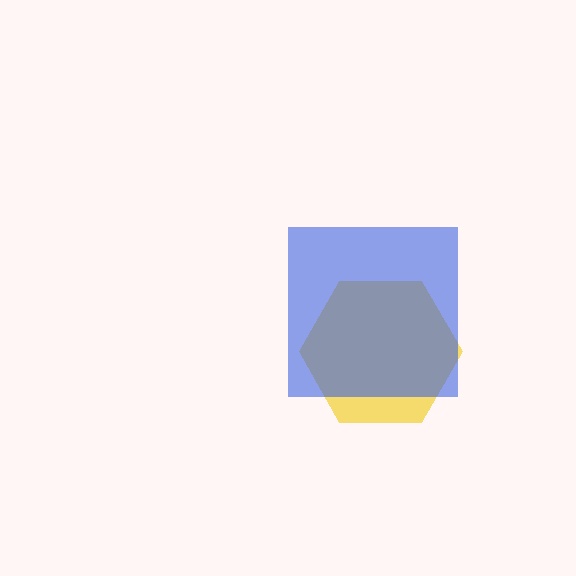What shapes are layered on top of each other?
The layered shapes are: a yellow hexagon, a blue square.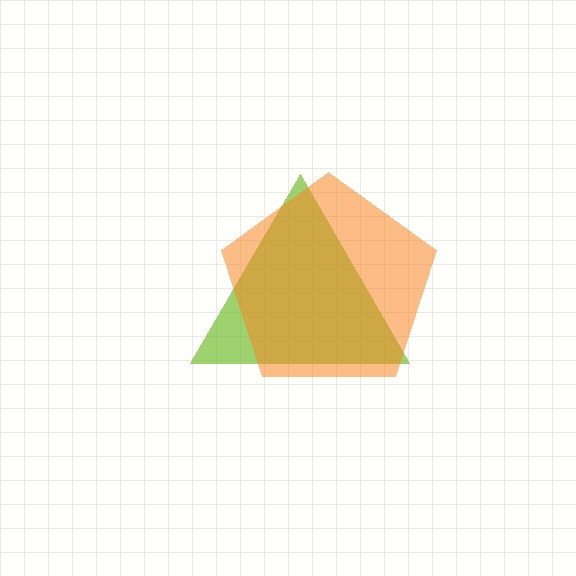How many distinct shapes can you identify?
There are 2 distinct shapes: a lime triangle, an orange pentagon.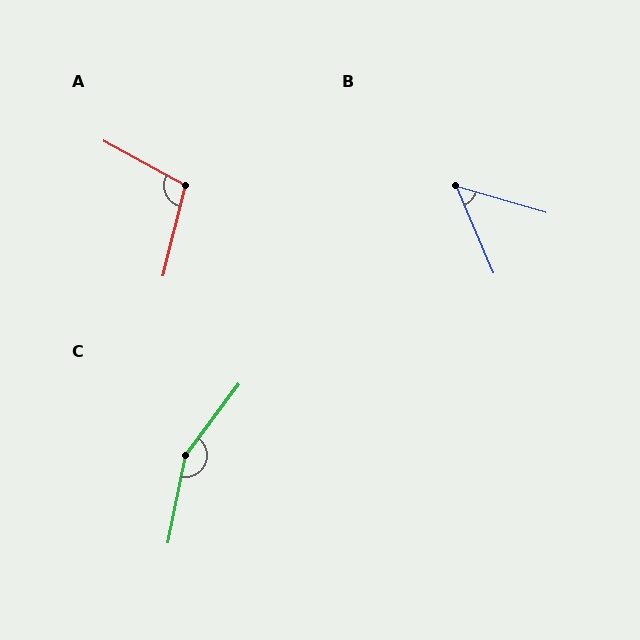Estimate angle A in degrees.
Approximately 105 degrees.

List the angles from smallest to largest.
B (50°), A (105°), C (155°).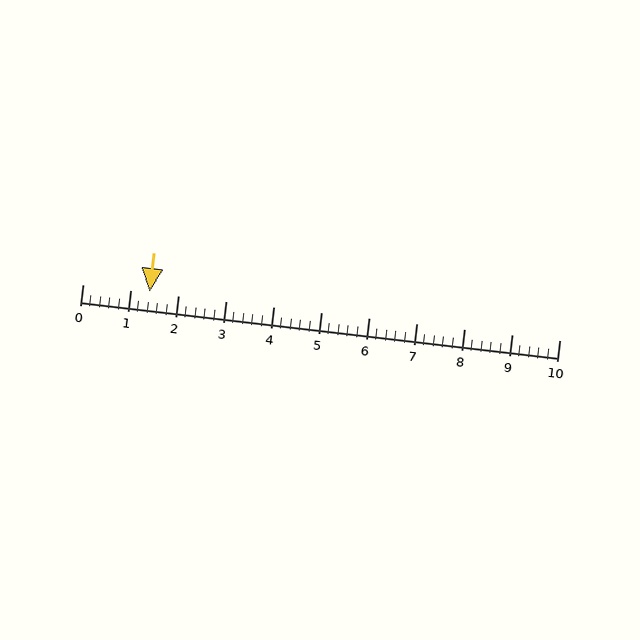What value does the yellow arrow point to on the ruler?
The yellow arrow points to approximately 1.4.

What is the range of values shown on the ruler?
The ruler shows values from 0 to 10.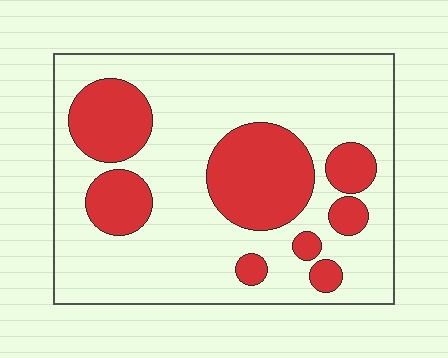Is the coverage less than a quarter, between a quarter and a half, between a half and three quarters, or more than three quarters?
Between a quarter and a half.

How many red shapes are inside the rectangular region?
8.